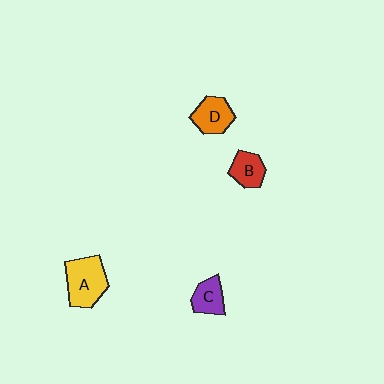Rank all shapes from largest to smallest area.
From largest to smallest: A (yellow), D (orange), B (red), C (purple).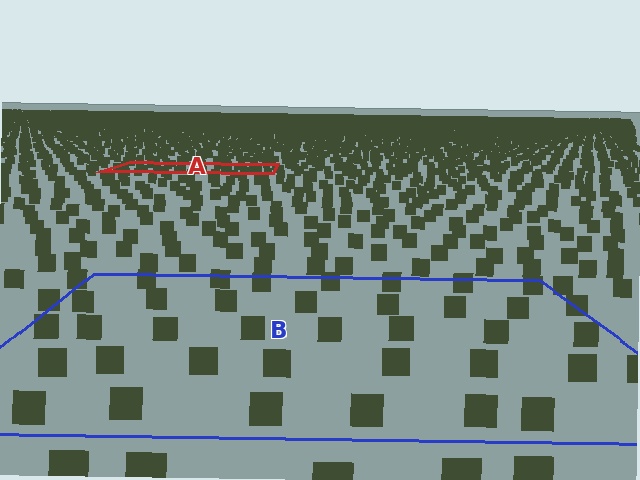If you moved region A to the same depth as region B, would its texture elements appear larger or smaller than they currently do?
They would appear larger. At a closer depth, the same texture elements are projected at a bigger on-screen size.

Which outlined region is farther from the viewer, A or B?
Region A is farther from the viewer — the texture elements inside it appear smaller and more densely packed.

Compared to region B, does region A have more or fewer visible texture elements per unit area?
Region A has more texture elements per unit area — they are packed more densely because it is farther away.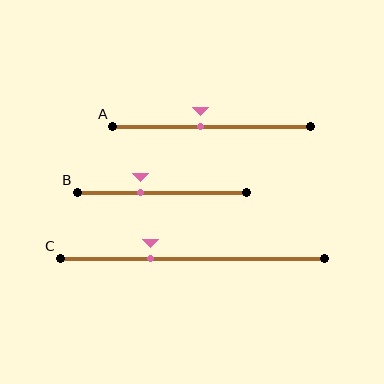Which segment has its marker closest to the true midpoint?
Segment A has its marker closest to the true midpoint.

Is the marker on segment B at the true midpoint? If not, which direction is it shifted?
No, the marker on segment B is shifted to the left by about 13% of the segment length.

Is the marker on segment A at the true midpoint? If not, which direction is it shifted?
No, the marker on segment A is shifted to the left by about 5% of the segment length.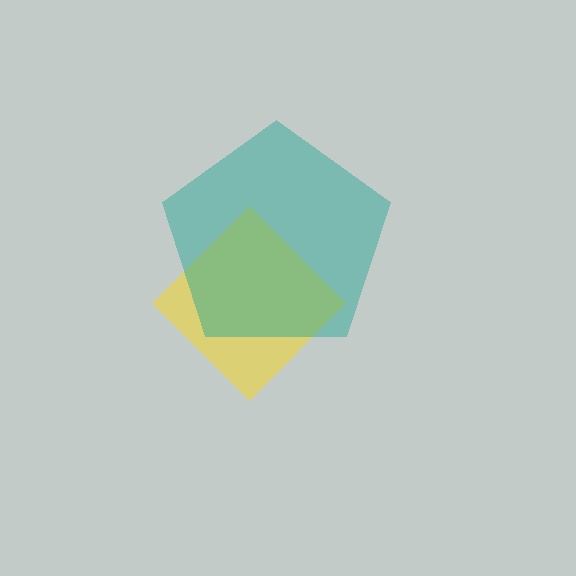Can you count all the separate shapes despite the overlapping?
Yes, there are 2 separate shapes.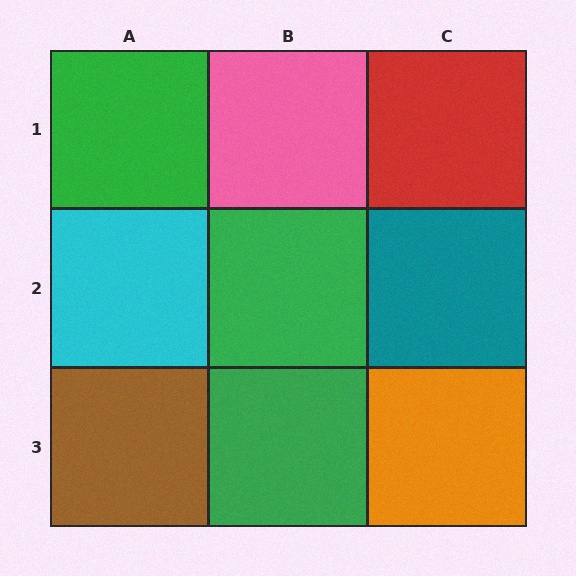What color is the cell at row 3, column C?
Orange.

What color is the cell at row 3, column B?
Green.